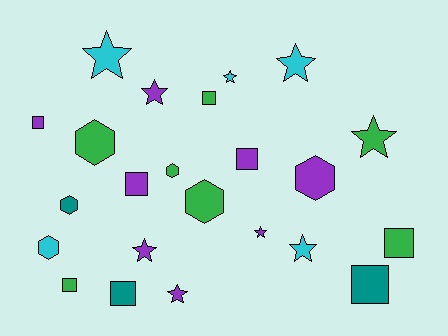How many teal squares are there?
There are 2 teal squares.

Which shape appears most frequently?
Star, with 9 objects.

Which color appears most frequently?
Purple, with 8 objects.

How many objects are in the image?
There are 23 objects.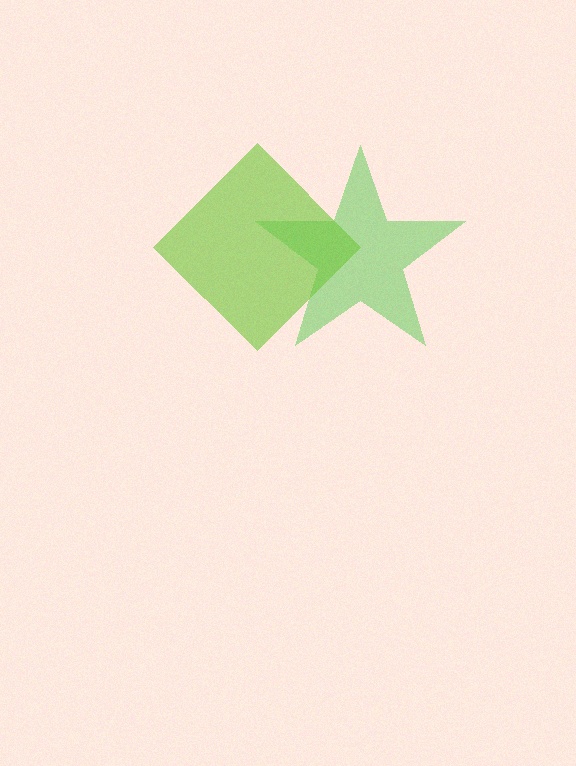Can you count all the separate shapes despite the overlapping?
Yes, there are 2 separate shapes.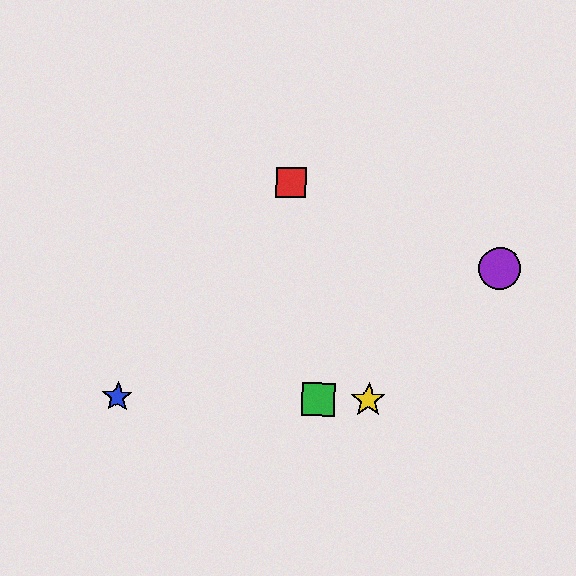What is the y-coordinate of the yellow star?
The yellow star is at y≈400.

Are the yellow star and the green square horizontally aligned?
Yes, both are at y≈400.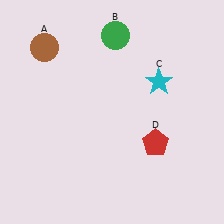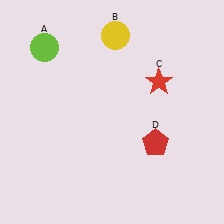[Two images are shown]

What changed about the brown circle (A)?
In Image 1, A is brown. In Image 2, it changed to lime.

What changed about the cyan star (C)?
In Image 1, C is cyan. In Image 2, it changed to red.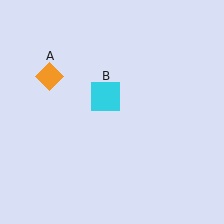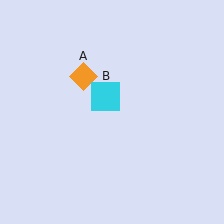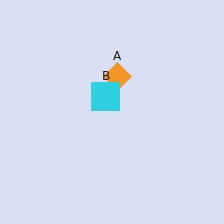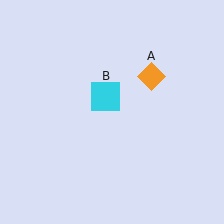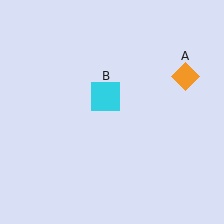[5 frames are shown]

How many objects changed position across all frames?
1 object changed position: orange diamond (object A).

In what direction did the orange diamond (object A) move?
The orange diamond (object A) moved right.